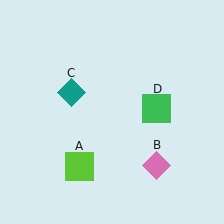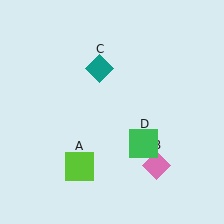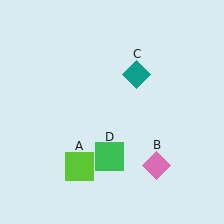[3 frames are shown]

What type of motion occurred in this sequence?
The teal diamond (object C), green square (object D) rotated clockwise around the center of the scene.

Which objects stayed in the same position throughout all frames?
Lime square (object A) and pink diamond (object B) remained stationary.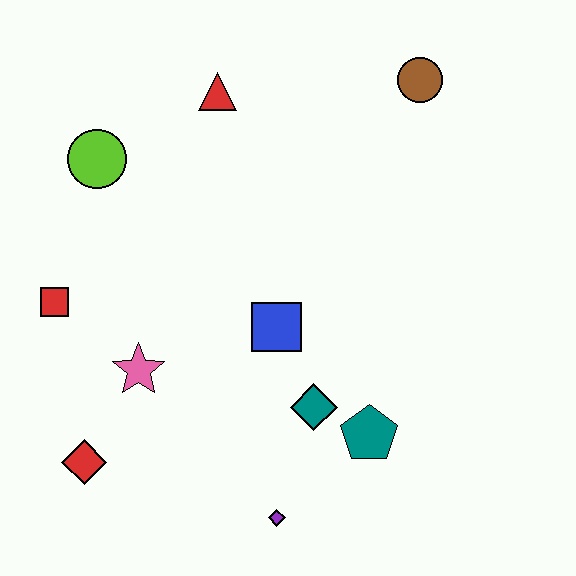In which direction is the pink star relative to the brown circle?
The pink star is below the brown circle.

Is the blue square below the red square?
Yes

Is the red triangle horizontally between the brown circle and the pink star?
Yes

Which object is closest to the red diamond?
The pink star is closest to the red diamond.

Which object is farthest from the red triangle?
The purple diamond is farthest from the red triangle.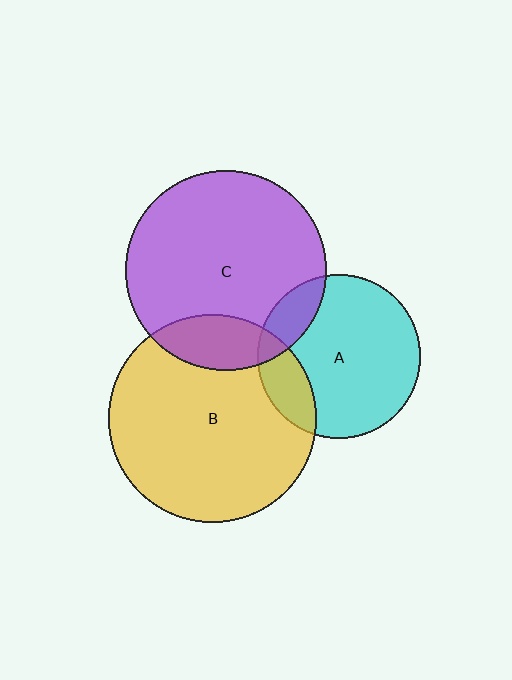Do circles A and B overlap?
Yes.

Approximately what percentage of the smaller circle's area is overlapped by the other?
Approximately 20%.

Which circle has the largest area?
Circle B (yellow).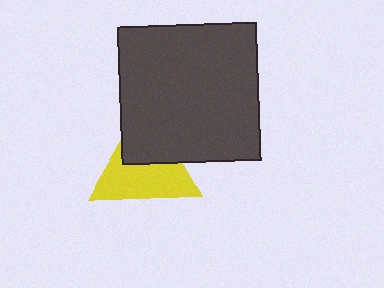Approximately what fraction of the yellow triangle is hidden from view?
Roughly 40% of the yellow triangle is hidden behind the dark gray square.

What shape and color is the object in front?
The object in front is a dark gray square.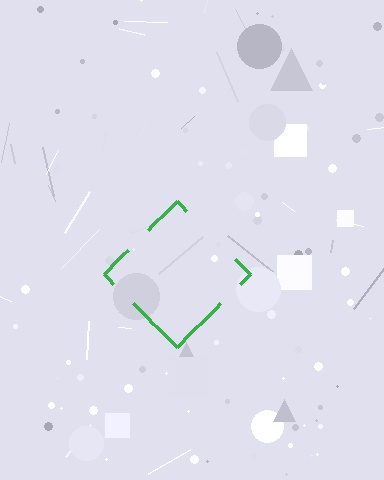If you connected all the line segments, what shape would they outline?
They would outline a diamond.